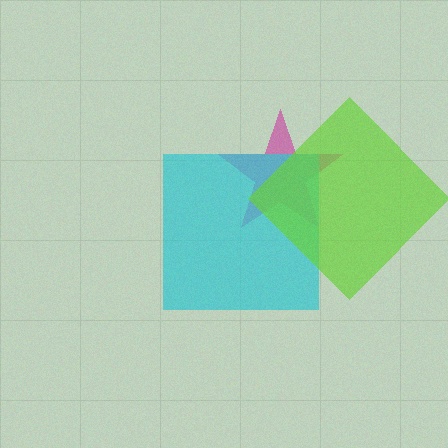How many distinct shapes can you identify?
There are 3 distinct shapes: a magenta star, a cyan square, a lime diamond.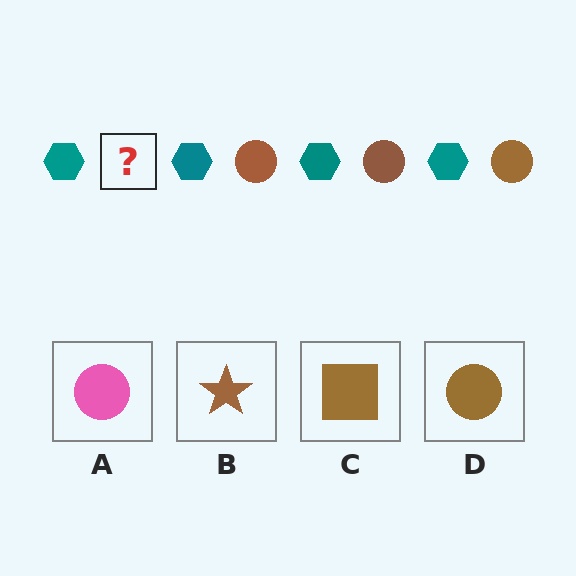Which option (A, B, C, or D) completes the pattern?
D.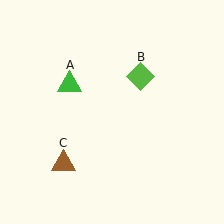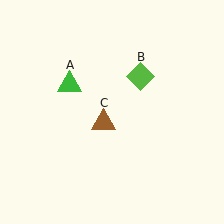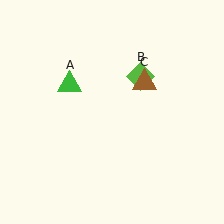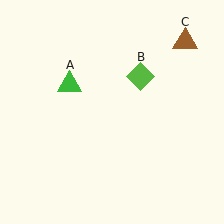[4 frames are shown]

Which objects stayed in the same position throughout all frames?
Green triangle (object A) and lime diamond (object B) remained stationary.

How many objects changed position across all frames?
1 object changed position: brown triangle (object C).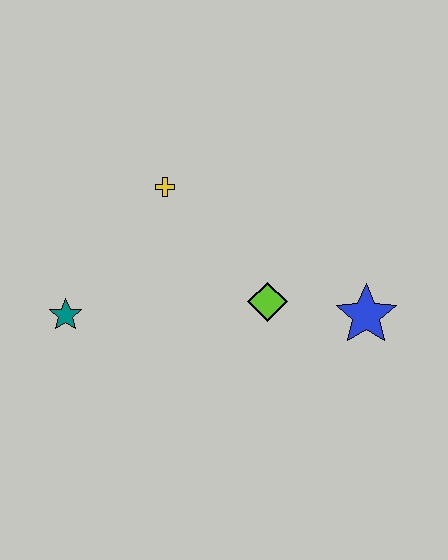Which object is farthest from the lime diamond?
The teal star is farthest from the lime diamond.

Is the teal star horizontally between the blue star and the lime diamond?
No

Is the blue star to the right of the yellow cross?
Yes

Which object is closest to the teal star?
The yellow cross is closest to the teal star.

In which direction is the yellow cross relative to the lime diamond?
The yellow cross is above the lime diamond.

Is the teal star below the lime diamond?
Yes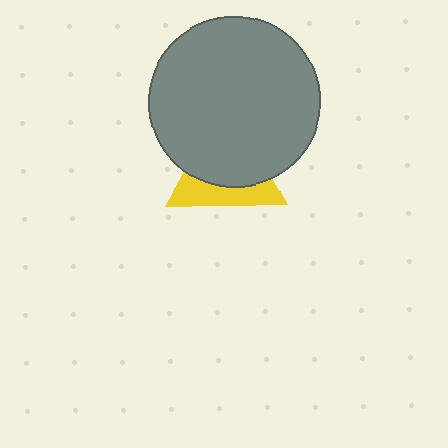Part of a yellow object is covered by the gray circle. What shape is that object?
It is a triangle.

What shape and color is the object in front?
The object in front is a gray circle.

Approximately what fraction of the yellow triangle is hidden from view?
Roughly 63% of the yellow triangle is hidden behind the gray circle.